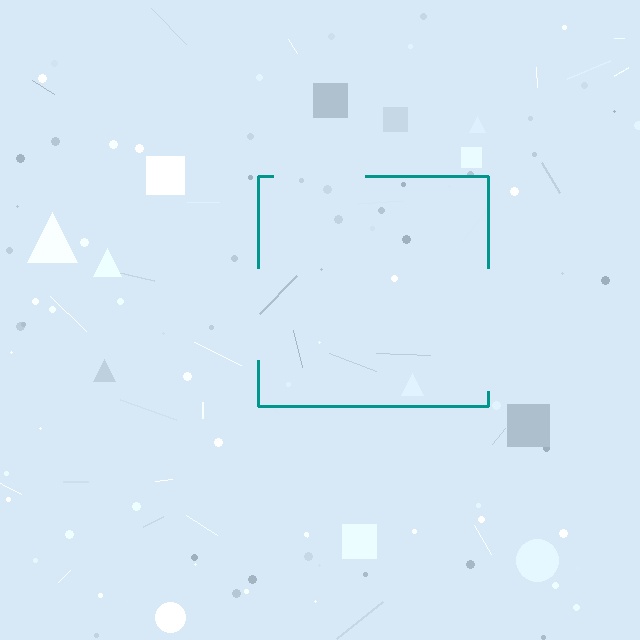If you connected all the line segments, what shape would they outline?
They would outline a square.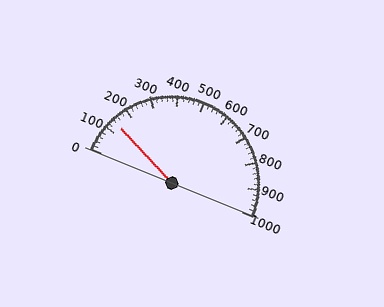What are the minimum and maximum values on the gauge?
The gauge ranges from 0 to 1000.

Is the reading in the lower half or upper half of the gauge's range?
The reading is in the lower half of the range (0 to 1000).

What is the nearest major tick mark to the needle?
The nearest major tick mark is 100.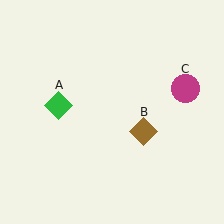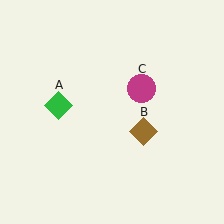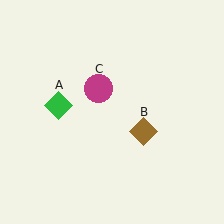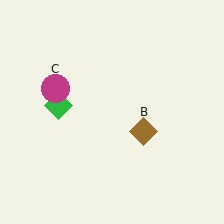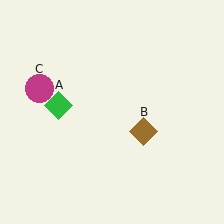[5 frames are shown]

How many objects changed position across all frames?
1 object changed position: magenta circle (object C).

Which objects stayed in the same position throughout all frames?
Green diamond (object A) and brown diamond (object B) remained stationary.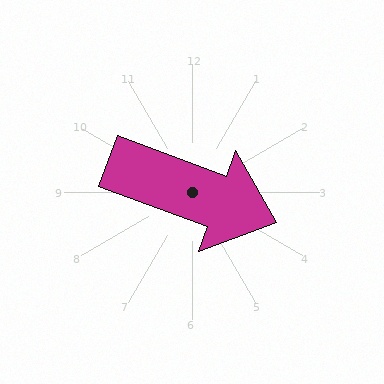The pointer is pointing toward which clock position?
Roughly 4 o'clock.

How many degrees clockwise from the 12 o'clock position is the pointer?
Approximately 110 degrees.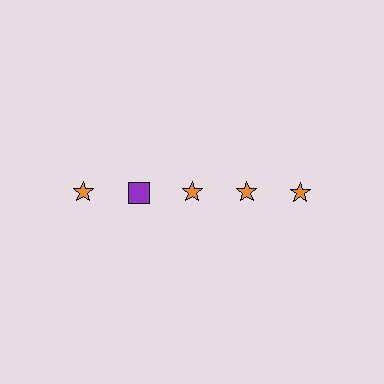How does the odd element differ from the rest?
It differs in both color (purple instead of orange) and shape (square instead of star).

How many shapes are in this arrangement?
There are 5 shapes arranged in a grid pattern.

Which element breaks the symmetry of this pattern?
The purple square in the top row, second from left column breaks the symmetry. All other shapes are orange stars.